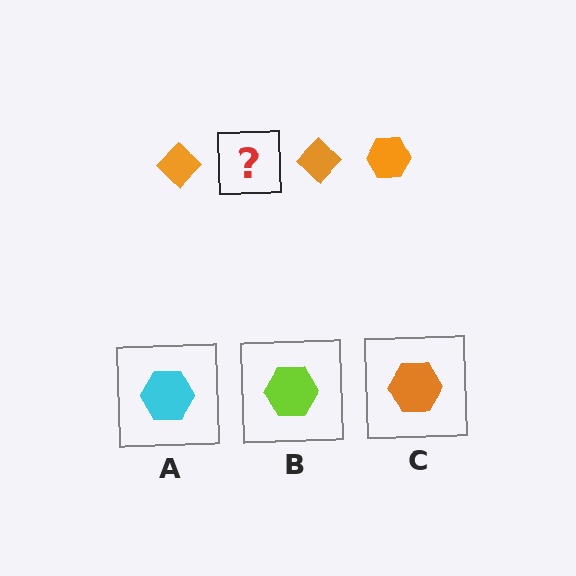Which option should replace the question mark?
Option C.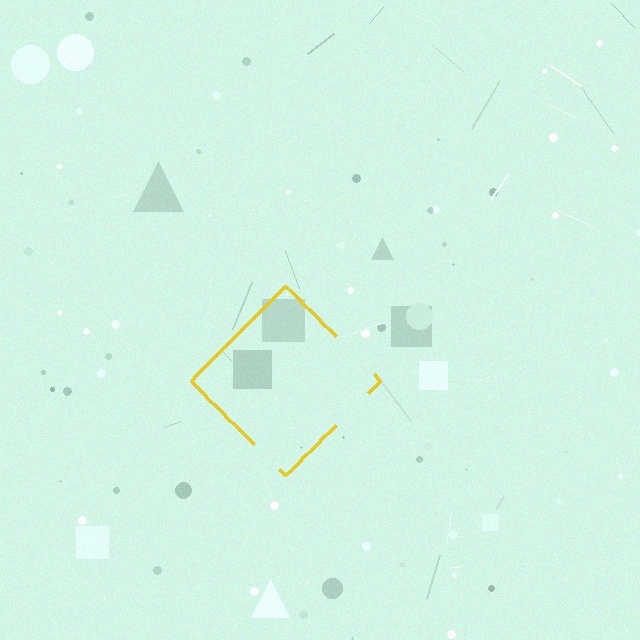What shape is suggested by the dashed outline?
The dashed outline suggests a diamond.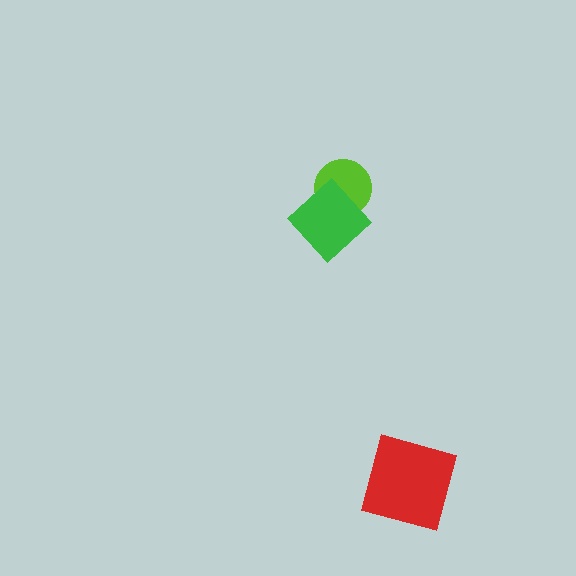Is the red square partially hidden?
No, no other shape covers it.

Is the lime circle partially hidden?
Yes, it is partially covered by another shape.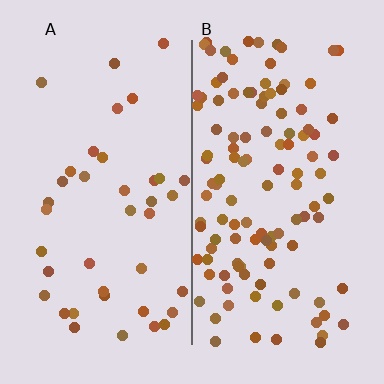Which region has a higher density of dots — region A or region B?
B (the right).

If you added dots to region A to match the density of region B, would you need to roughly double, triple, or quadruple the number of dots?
Approximately triple.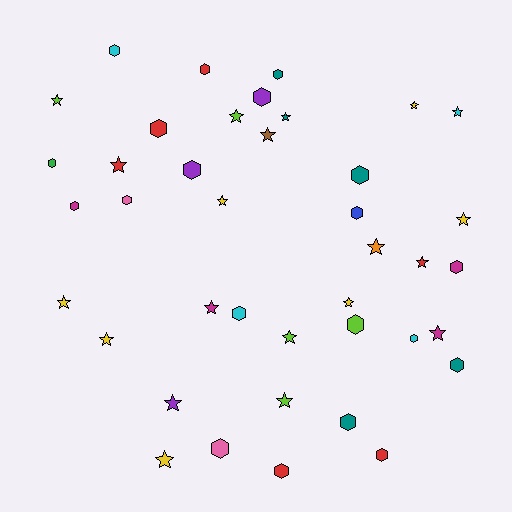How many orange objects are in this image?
There is 1 orange object.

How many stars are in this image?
There are 20 stars.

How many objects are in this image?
There are 40 objects.